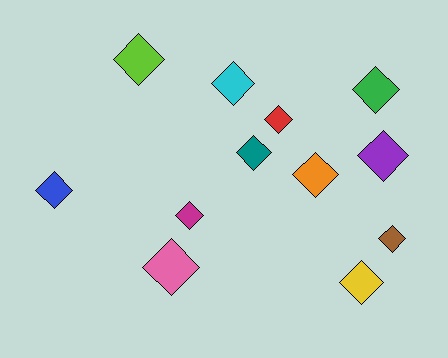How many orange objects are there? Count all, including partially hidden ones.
There is 1 orange object.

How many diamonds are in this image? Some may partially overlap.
There are 12 diamonds.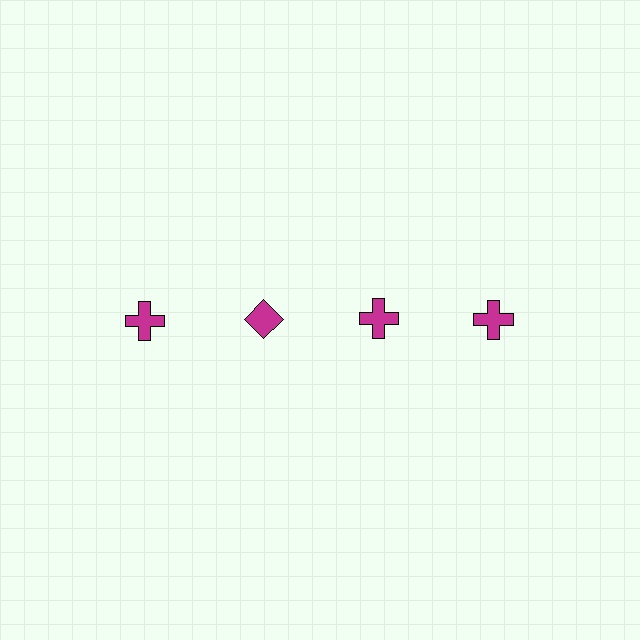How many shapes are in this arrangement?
There are 4 shapes arranged in a grid pattern.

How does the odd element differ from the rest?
It has a different shape: diamond instead of cross.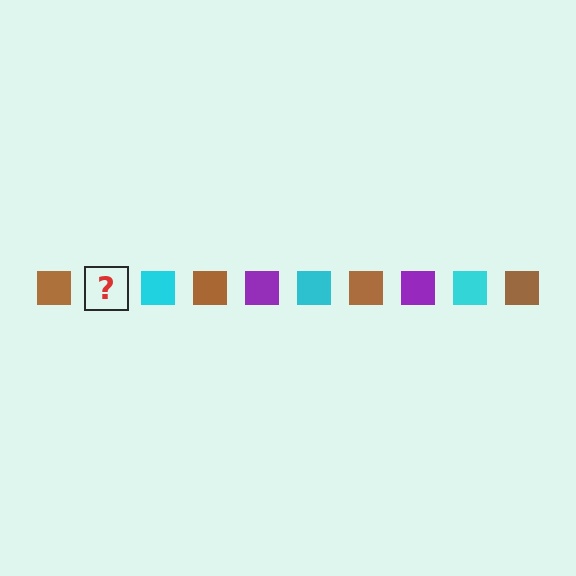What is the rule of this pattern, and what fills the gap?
The rule is that the pattern cycles through brown, purple, cyan squares. The gap should be filled with a purple square.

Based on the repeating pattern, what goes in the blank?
The blank should be a purple square.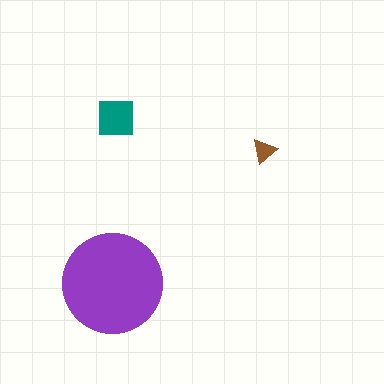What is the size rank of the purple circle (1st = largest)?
1st.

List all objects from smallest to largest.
The brown triangle, the teal square, the purple circle.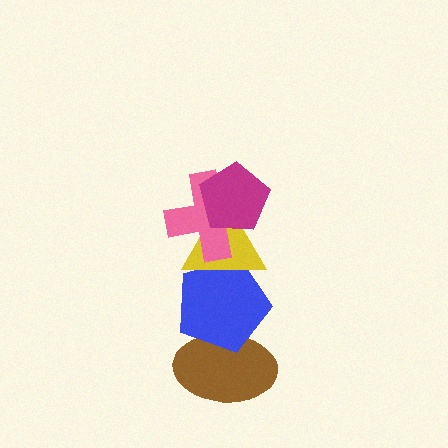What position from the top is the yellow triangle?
The yellow triangle is 3rd from the top.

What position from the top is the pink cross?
The pink cross is 2nd from the top.